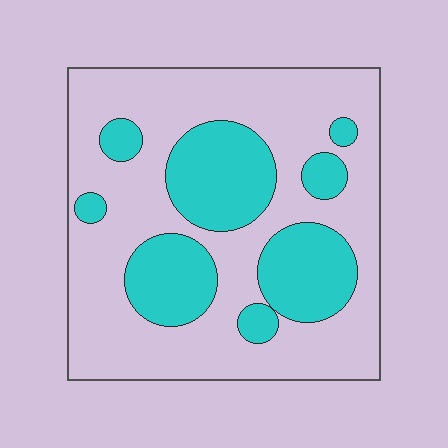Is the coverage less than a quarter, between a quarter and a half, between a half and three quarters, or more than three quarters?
Between a quarter and a half.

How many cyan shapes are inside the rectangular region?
8.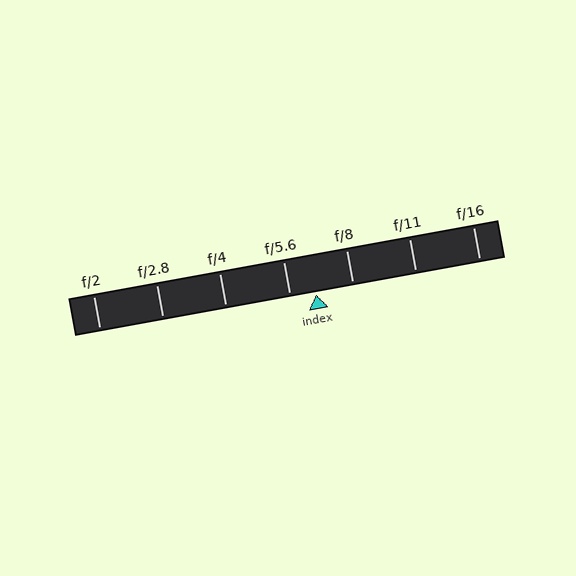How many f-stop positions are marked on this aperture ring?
There are 7 f-stop positions marked.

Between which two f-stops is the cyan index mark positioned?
The index mark is between f/5.6 and f/8.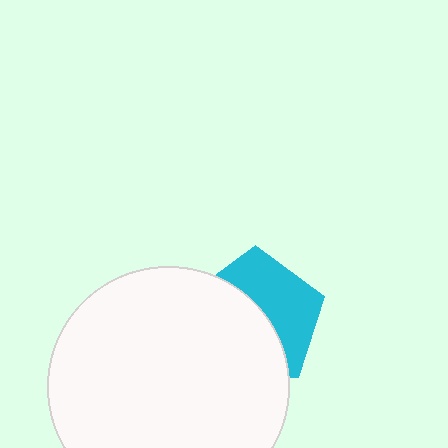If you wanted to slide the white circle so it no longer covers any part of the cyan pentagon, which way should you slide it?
Slide it toward the lower-left — that is the most direct way to separate the two shapes.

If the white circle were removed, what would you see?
You would see the complete cyan pentagon.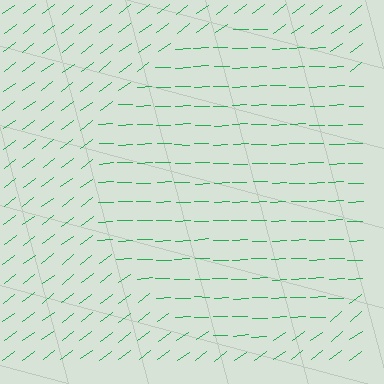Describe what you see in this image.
The image is filled with small green line segments. A circle region in the image has lines oriented differently from the surrounding lines, creating a visible texture boundary.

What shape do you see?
I see a circle.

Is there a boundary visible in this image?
Yes, there is a texture boundary formed by a change in line orientation.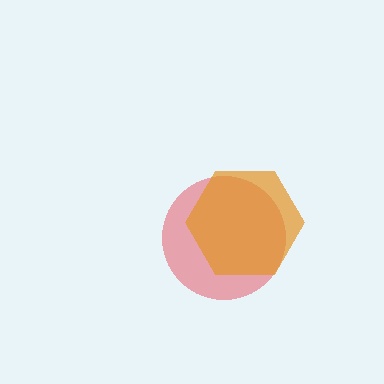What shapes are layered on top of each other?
The layered shapes are: a red circle, an orange hexagon.